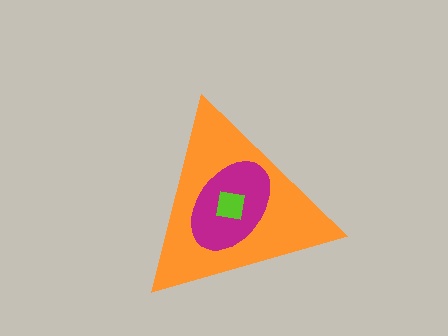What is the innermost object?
The lime square.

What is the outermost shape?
The orange triangle.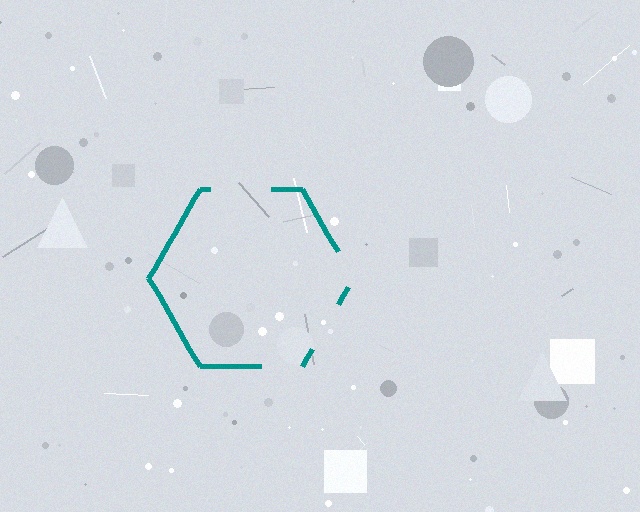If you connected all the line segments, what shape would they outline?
They would outline a hexagon.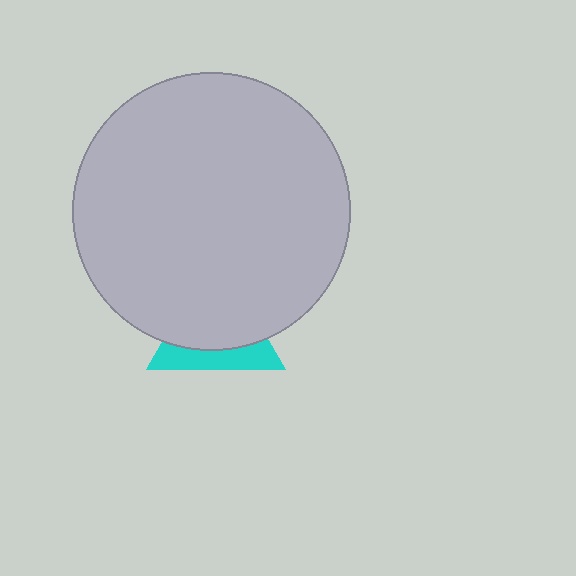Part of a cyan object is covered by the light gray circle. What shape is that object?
It is a triangle.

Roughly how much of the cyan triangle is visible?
A small part of it is visible (roughly 33%).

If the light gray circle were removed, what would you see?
You would see the complete cyan triangle.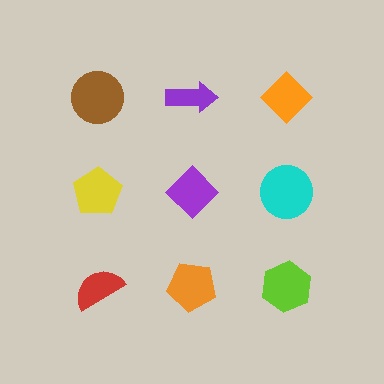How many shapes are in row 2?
3 shapes.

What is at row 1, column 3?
An orange diamond.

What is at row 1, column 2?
A purple arrow.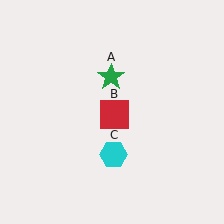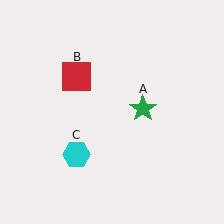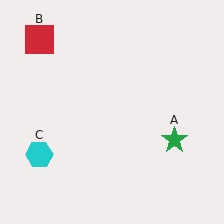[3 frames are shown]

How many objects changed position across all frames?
3 objects changed position: green star (object A), red square (object B), cyan hexagon (object C).